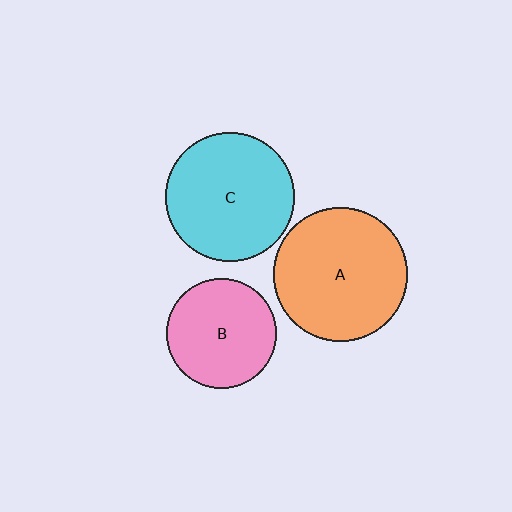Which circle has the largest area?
Circle A (orange).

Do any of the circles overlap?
No, none of the circles overlap.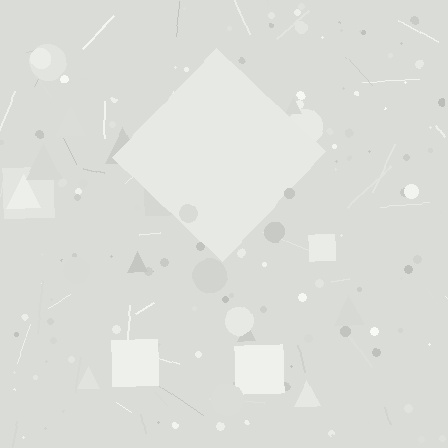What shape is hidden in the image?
A diamond is hidden in the image.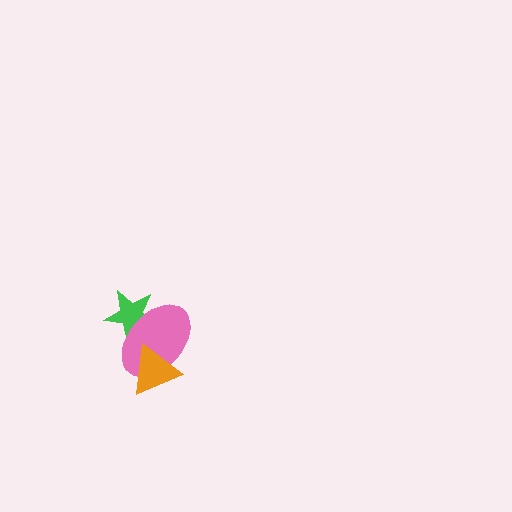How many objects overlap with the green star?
1 object overlaps with the green star.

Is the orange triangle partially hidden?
No, no other shape covers it.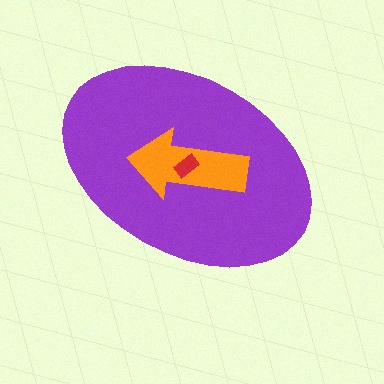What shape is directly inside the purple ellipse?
The orange arrow.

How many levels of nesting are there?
3.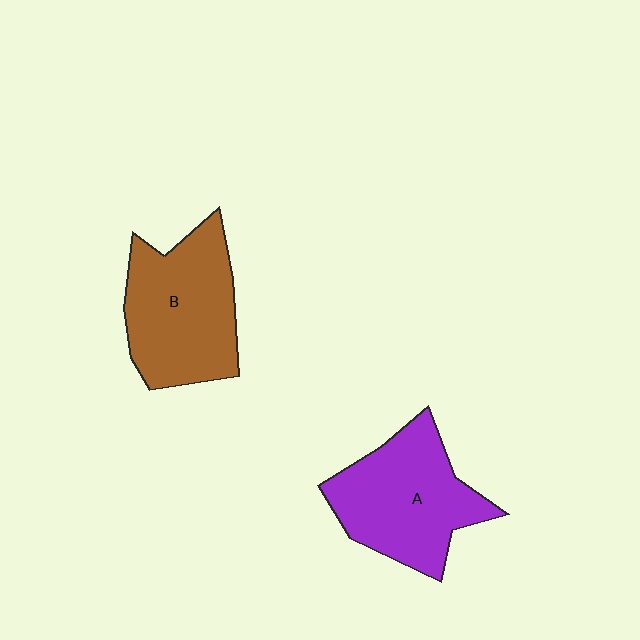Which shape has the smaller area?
Shape A (purple).